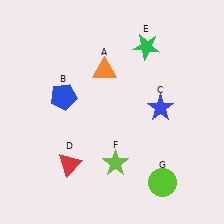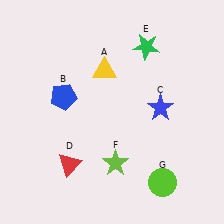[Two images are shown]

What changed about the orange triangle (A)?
In Image 1, A is orange. In Image 2, it changed to yellow.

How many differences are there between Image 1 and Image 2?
There is 1 difference between the two images.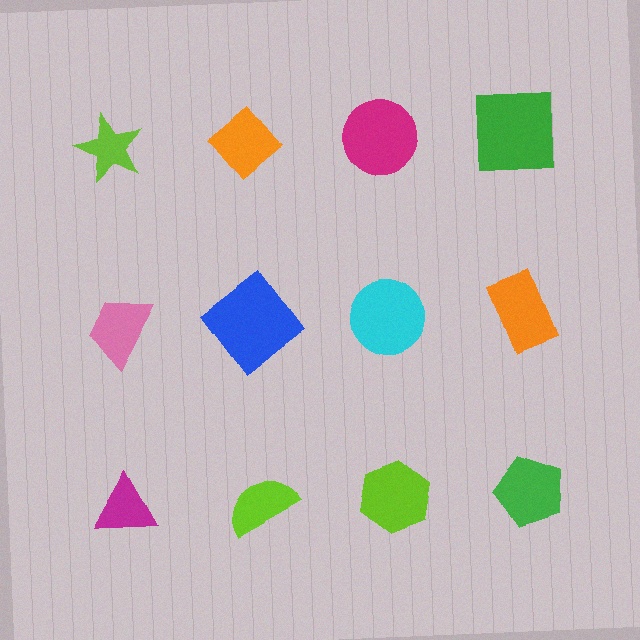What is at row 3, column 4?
A green pentagon.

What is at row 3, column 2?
A lime semicircle.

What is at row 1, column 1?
A lime star.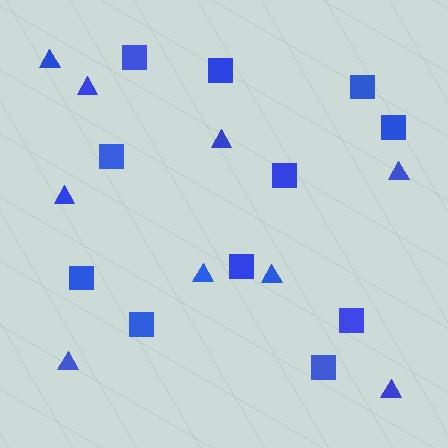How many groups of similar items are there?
There are 2 groups: one group of squares (11) and one group of triangles (9).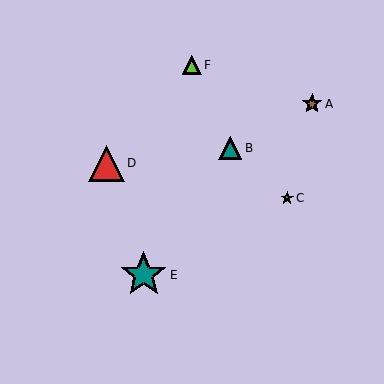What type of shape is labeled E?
Shape E is a teal star.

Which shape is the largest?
The teal star (labeled E) is the largest.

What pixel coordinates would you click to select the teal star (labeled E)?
Click at (144, 275) to select the teal star E.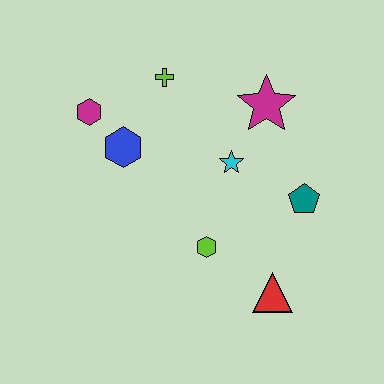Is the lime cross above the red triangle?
Yes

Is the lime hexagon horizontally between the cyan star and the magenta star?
No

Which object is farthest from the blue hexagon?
The red triangle is farthest from the blue hexagon.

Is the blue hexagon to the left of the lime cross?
Yes